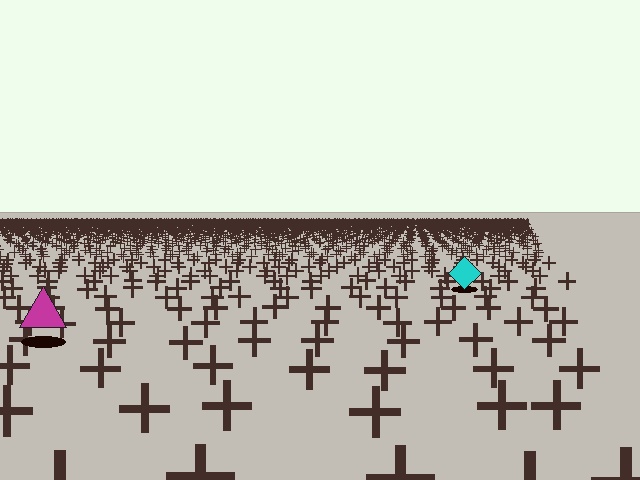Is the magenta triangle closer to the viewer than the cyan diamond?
Yes. The magenta triangle is closer — you can tell from the texture gradient: the ground texture is coarser near it.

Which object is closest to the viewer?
The magenta triangle is closest. The texture marks near it are larger and more spread out.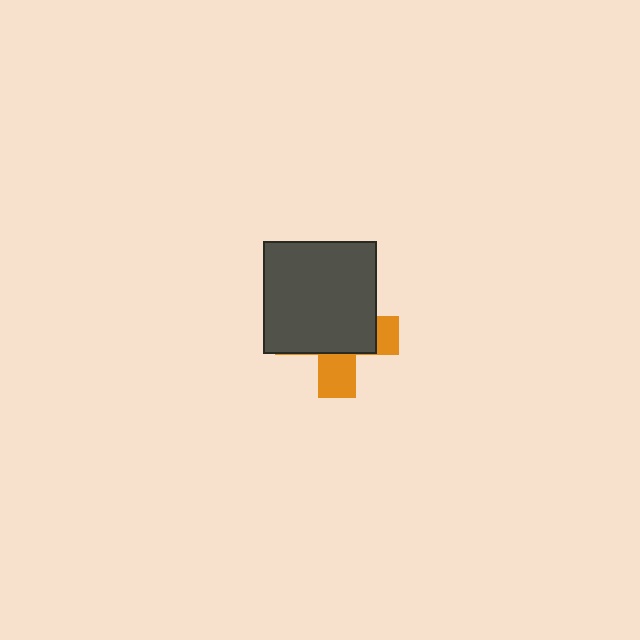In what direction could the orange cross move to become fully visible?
The orange cross could move down. That would shift it out from behind the dark gray square entirely.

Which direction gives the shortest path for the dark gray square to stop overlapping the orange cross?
Moving up gives the shortest separation.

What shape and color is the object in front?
The object in front is a dark gray square.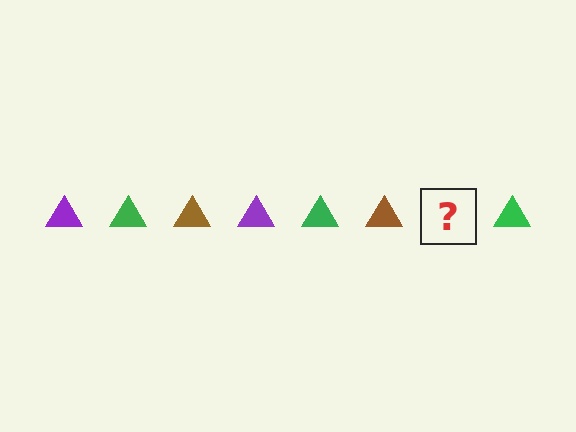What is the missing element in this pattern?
The missing element is a purple triangle.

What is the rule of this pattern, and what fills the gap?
The rule is that the pattern cycles through purple, green, brown triangles. The gap should be filled with a purple triangle.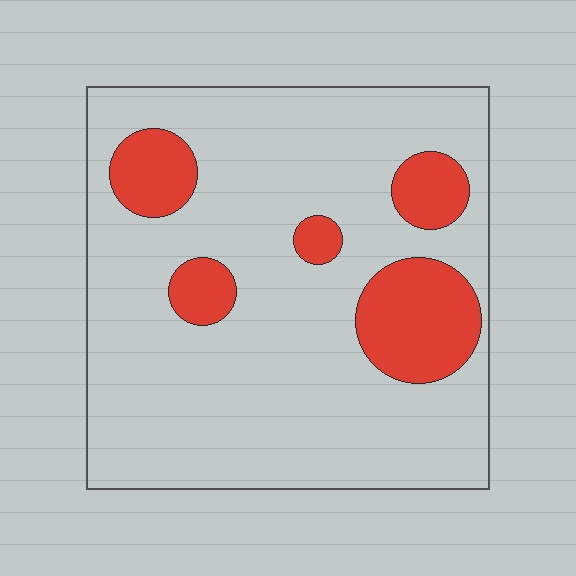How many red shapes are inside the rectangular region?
5.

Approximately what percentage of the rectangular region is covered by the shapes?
Approximately 20%.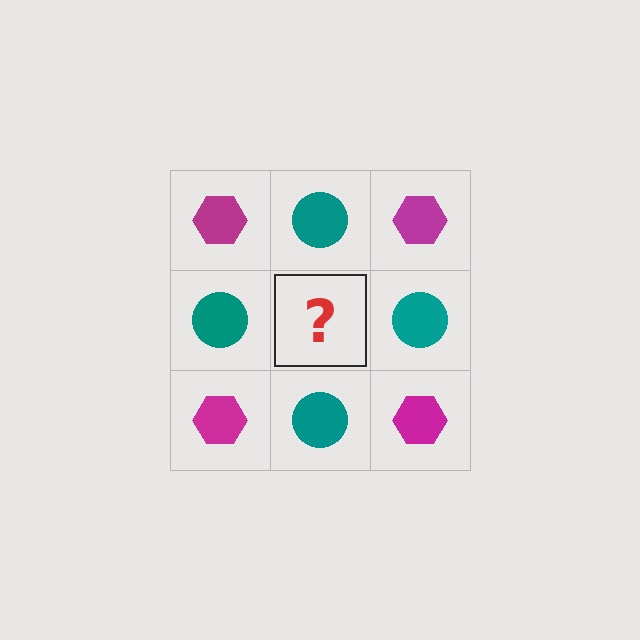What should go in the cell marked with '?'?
The missing cell should contain a magenta hexagon.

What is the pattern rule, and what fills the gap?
The rule is that it alternates magenta hexagon and teal circle in a checkerboard pattern. The gap should be filled with a magenta hexagon.